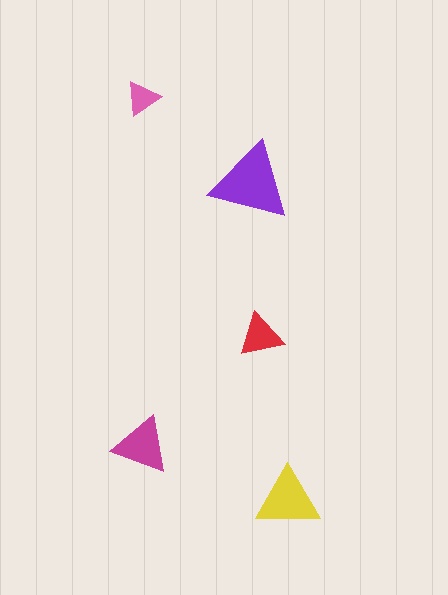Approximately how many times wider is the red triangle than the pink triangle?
About 1.5 times wider.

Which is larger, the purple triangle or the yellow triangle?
The purple one.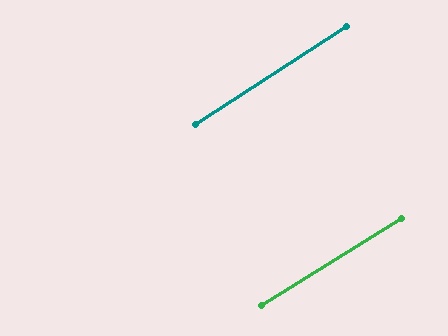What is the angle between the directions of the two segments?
Approximately 1 degree.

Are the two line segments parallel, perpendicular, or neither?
Parallel — their directions differ by only 1.0°.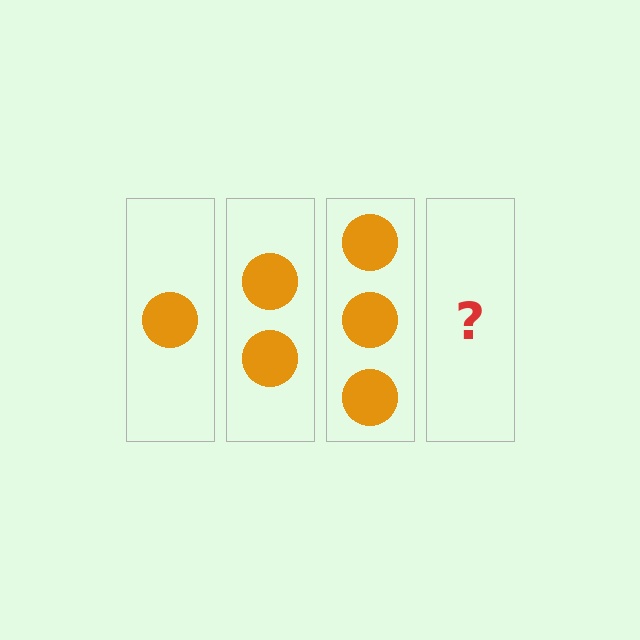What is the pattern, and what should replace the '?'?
The pattern is that each step adds one more circle. The '?' should be 4 circles.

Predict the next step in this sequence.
The next step is 4 circles.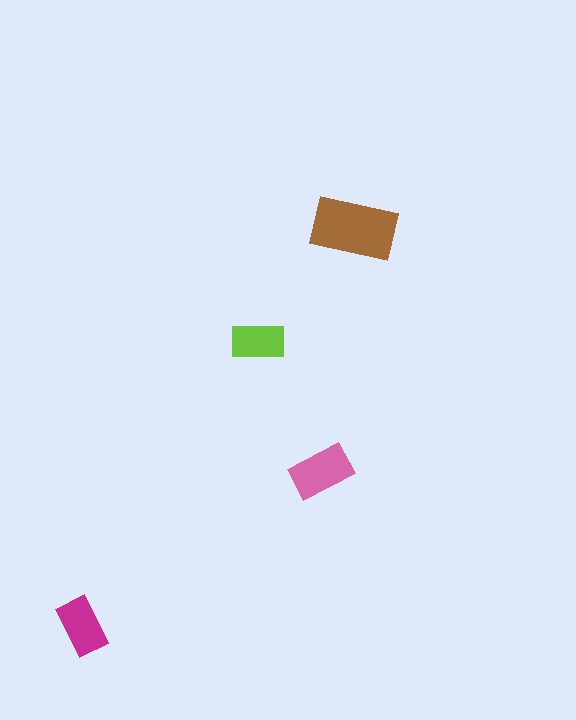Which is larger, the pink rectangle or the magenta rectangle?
The pink one.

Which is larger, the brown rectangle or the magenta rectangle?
The brown one.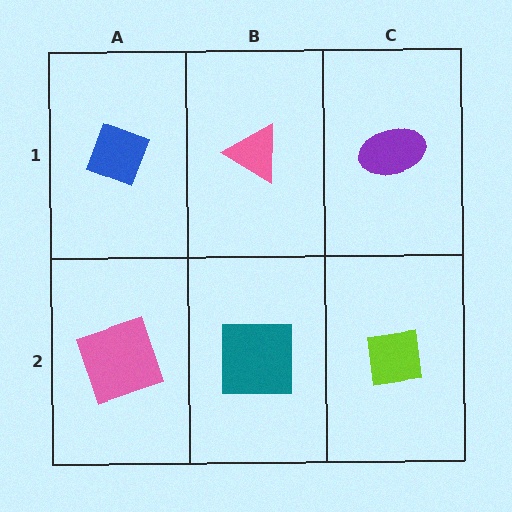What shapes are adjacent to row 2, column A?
A blue diamond (row 1, column A), a teal square (row 2, column B).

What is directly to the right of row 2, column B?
A lime square.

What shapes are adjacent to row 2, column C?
A purple ellipse (row 1, column C), a teal square (row 2, column B).